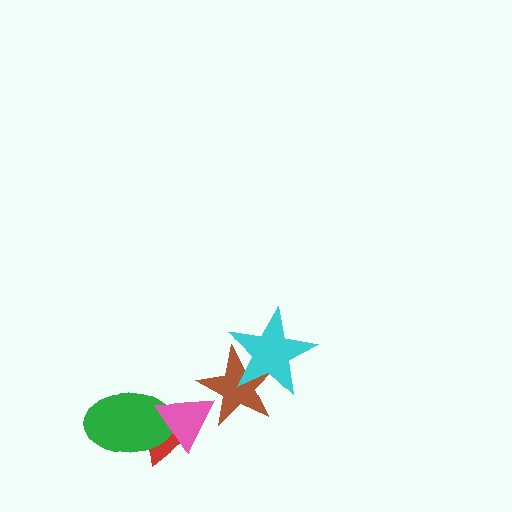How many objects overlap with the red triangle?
2 objects overlap with the red triangle.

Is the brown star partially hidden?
Yes, it is partially covered by another shape.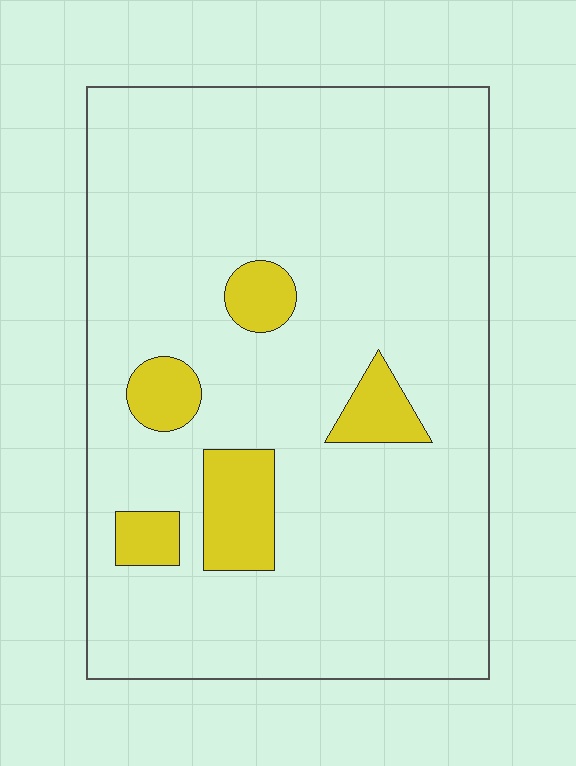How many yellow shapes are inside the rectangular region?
5.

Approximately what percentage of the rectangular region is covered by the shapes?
Approximately 10%.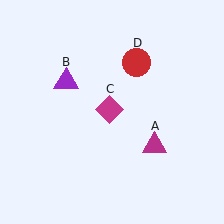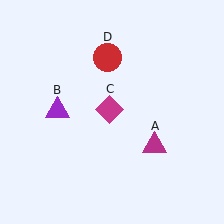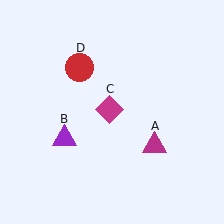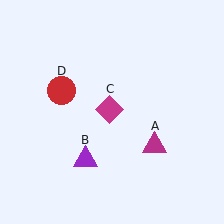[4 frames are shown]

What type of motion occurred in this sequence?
The purple triangle (object B), red circle (object D) rotated counterclockwise around the center of the scene.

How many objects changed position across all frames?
2 objects changed position: purple triangle (object B), red circle (object D).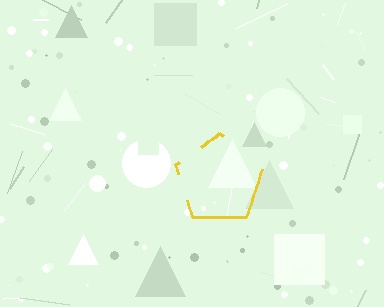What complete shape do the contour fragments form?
The contour fragments form a pentagon.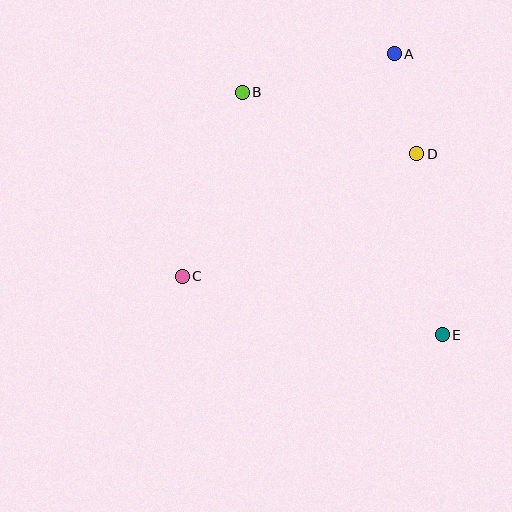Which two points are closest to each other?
Points A and D are closest to each other.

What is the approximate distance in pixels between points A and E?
The distance between A and E is approximately 285 pixels.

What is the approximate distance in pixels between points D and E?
The distance between D and E is approximately 183 pixels.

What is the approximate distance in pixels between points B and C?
The distance between B and C is approximately 193 pixels.